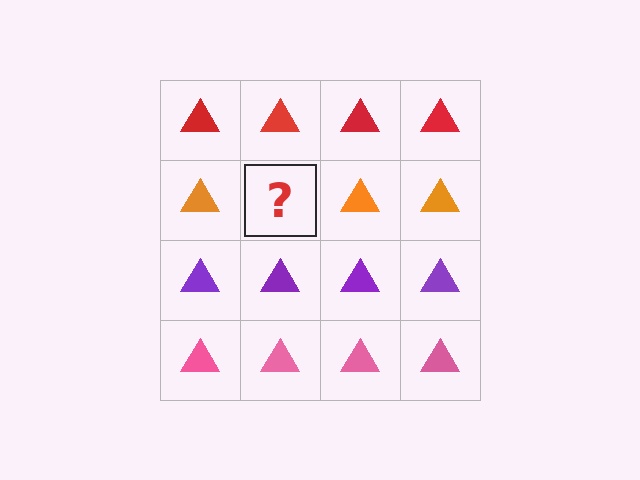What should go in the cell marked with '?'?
The missing cell should contain an orange triangle.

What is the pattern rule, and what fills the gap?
The rule is that each row has a consistent color. The gap should be filled with an orange triangle.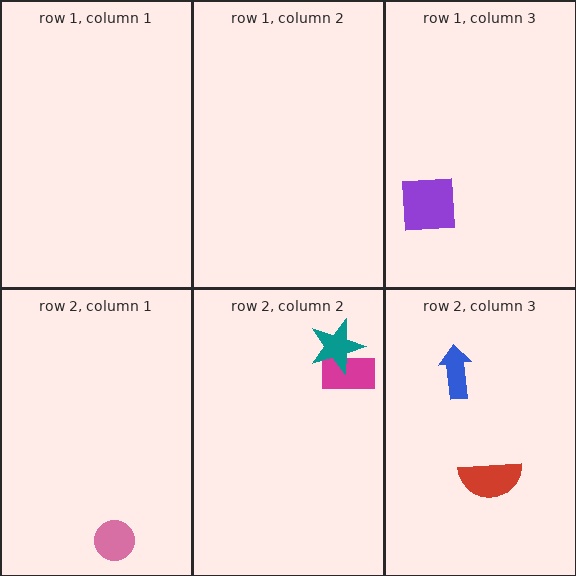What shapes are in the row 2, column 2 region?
The magenta rectangle, the teal star.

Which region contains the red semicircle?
The row 2, column 3 region.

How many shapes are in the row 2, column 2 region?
2.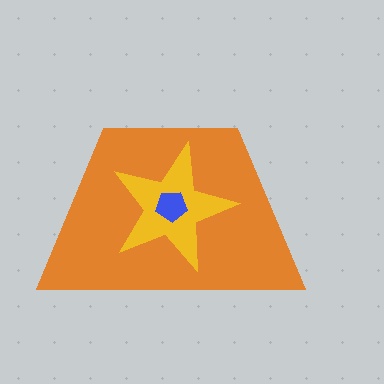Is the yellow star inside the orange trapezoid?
Yes.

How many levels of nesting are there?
3.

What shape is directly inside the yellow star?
The blue pentagon.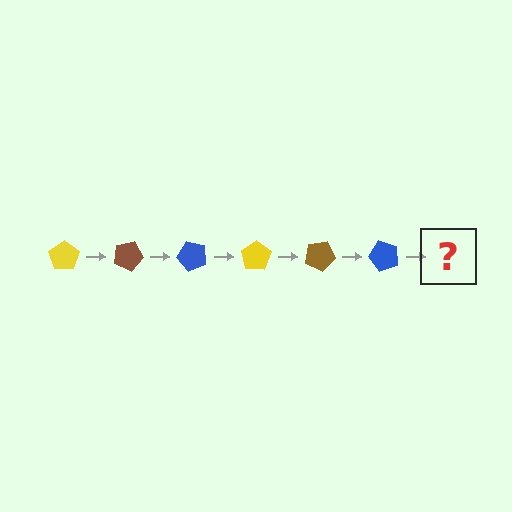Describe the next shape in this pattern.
It should be a yellow pentagon, rotated 150 degrees from the start.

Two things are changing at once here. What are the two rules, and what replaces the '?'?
The two rules are that it rotates 25 degrees each step and the color cycles through yellow, brown, and blue. The '?' should be a yellow pentagon, rotated 150 degrees from the start.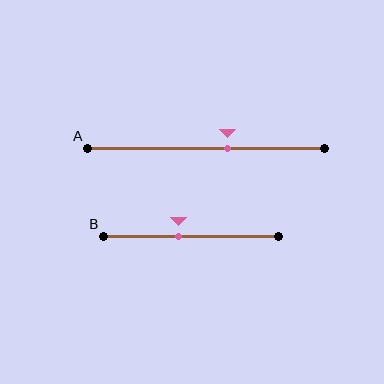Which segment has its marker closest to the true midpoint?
Segment B has its marker closest to the true midpoint.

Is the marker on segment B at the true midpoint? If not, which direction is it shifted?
No, the marker on segment B is shifted to the left by about 7% of the segment length.